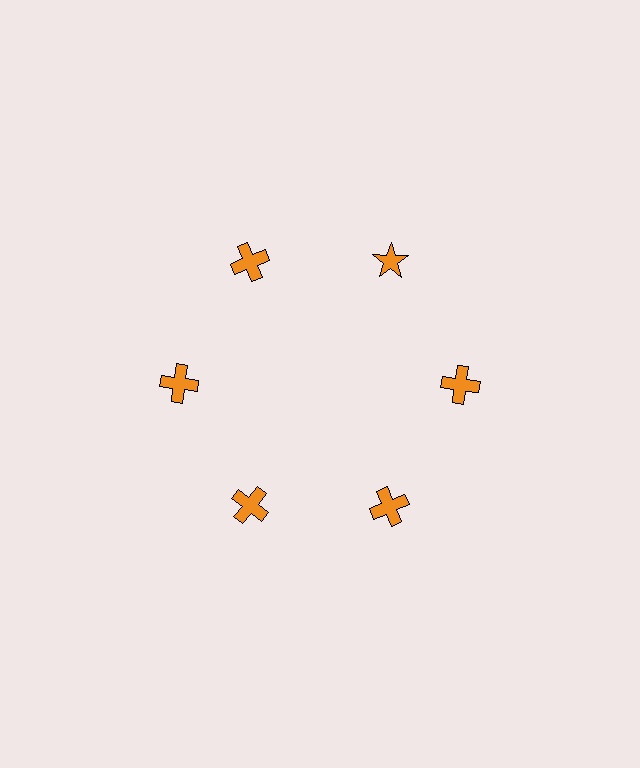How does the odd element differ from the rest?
It has a different shape: star instead of cross.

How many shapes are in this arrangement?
There are 6 shapes arranged in a ring pattern.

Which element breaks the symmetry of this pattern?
The orange star at roughly the 1 o'clock position breaks the symmetry. All other shapes are orange crosses.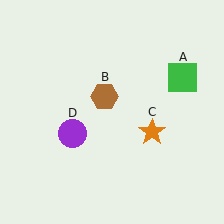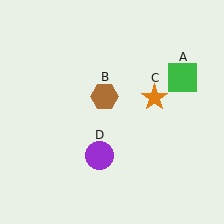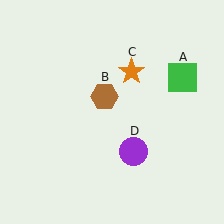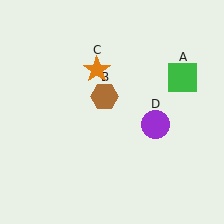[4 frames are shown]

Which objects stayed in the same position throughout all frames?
Green square (object A) and brown hexagon (object B) remained stationary.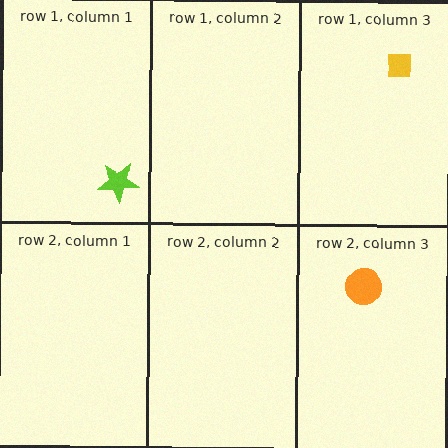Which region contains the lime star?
The row 1, column 1 region.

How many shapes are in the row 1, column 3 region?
1.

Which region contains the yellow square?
The row 1, column 3 region.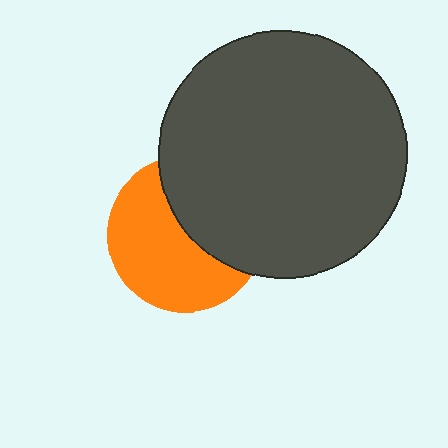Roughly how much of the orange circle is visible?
About half of it is visible (roughly 58%).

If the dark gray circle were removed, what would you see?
You would see the complete orange circle.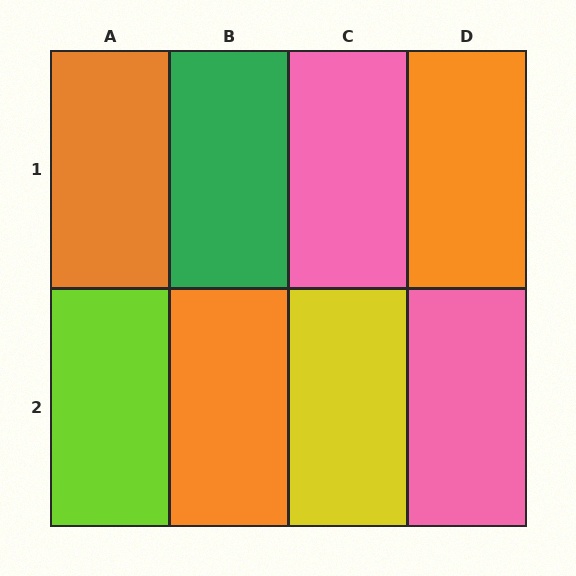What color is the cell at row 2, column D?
Pink.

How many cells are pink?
2 cells are pink.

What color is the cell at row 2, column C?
Yellow.